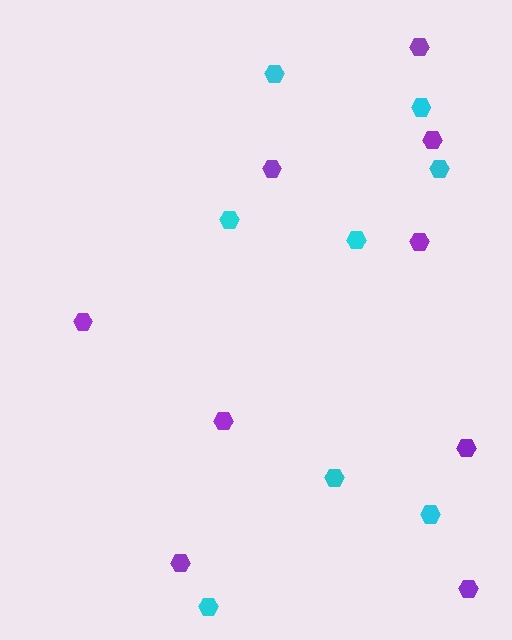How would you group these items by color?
There are 2 groups: one group of purple hexagons (9) and one group of cyan hexagons (8).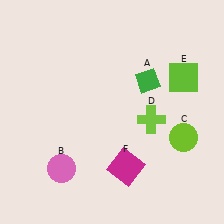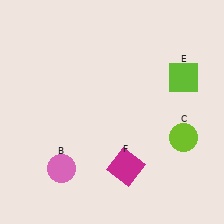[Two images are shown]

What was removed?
The green diamond (A), the lime cross (D) were removed in Image 2.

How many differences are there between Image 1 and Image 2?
There are 2 differences between the two images.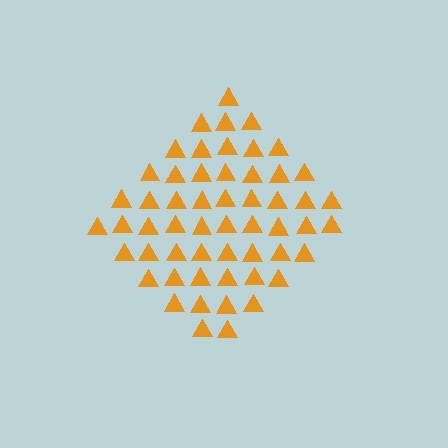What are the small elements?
The small elements are triangles.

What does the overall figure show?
The overall figure shows a diamond.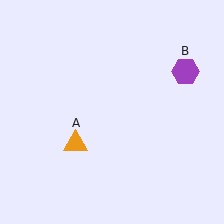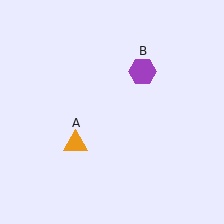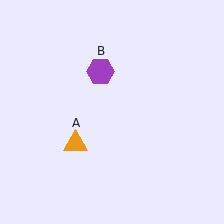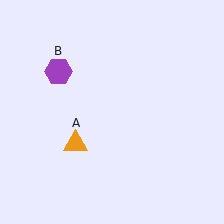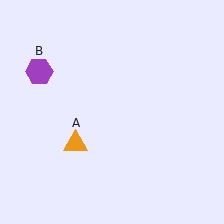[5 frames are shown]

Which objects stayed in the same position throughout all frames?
Orange triangle (object A) remained stationary.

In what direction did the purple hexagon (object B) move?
The purple hexagon (object B) moved left.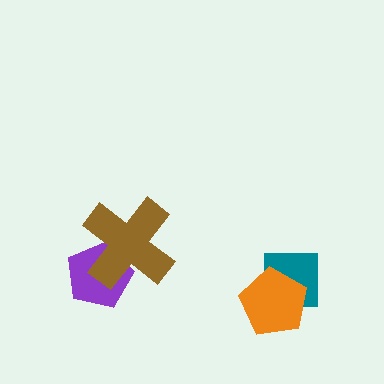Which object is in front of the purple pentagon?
The brown cross is in front of the purple pentagon.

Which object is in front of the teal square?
The orange pentagon is in front of the teal square.